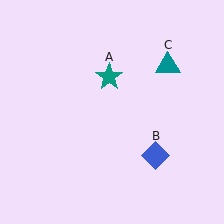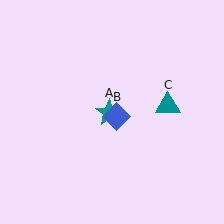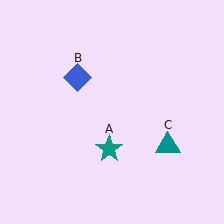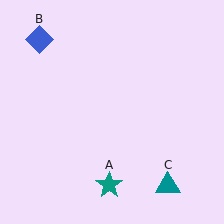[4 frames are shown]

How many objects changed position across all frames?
3 objects changed position: teal star (object A), blue diamond (object B), teal triangle (object C).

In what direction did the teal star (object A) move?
The teal star (object A) moved down.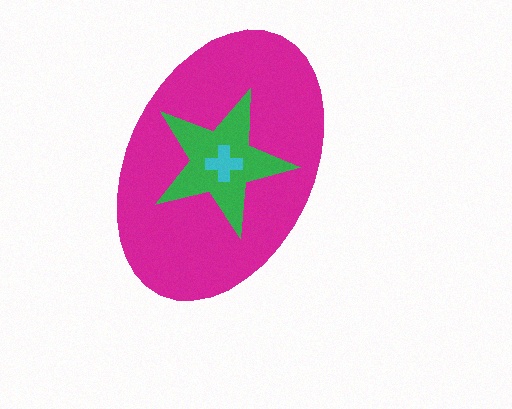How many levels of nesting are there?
3.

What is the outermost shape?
The magenta ellipse.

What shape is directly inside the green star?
The cyan cross.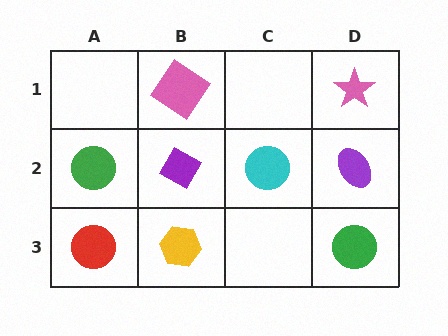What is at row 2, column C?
A cyan circle.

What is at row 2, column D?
A purple ellipse.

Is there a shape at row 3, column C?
No, that cell is empty.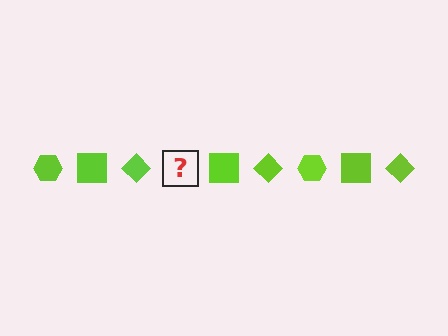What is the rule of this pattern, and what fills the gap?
The rule is that the pattern cycles through hexagon, square, diamond shapes in lime. The gap should be filled with a lime hexagon.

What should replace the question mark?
The question mark should be replaced with a lime hexagon.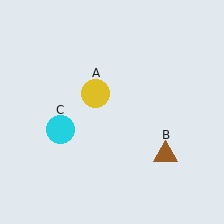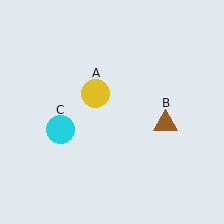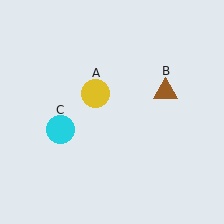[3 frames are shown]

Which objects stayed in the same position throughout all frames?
Yellow circle (object A) and cyan circle (object C) remained stationary.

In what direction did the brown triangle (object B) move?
The brown triangle (object B) moved up.